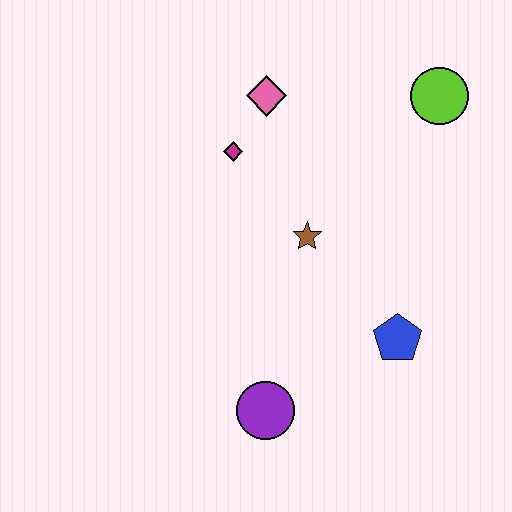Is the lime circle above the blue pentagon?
Yes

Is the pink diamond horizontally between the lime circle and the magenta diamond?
Yes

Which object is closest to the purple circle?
The blue pentagon is closest to the purple circle.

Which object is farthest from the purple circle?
The lime circle is farthest from the purple circle.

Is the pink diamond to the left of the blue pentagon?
Yes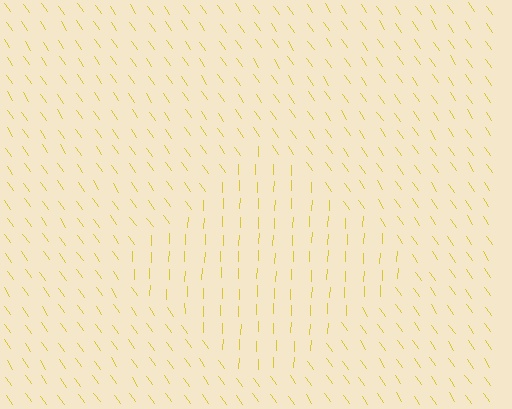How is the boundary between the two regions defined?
The boundary is defined purely by a change in line orientation (approximately 37 degrees difference). All lines are the same color and thickness.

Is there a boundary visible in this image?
Yes, there is a texture boundary formed by a change in line orientation.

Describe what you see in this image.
The image is filled with small yellow line segments. A diamond region in the image has lines oriented differently from the surrounding lines, creating a visible texture boundary.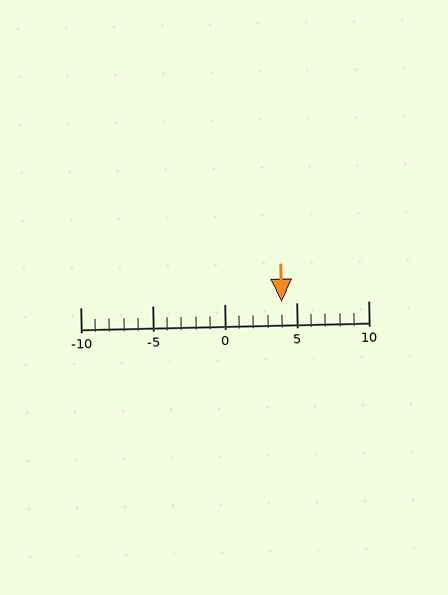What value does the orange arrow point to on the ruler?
The orange arrow points to approximately 4.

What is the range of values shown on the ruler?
The ruler shows values from -10 to 10.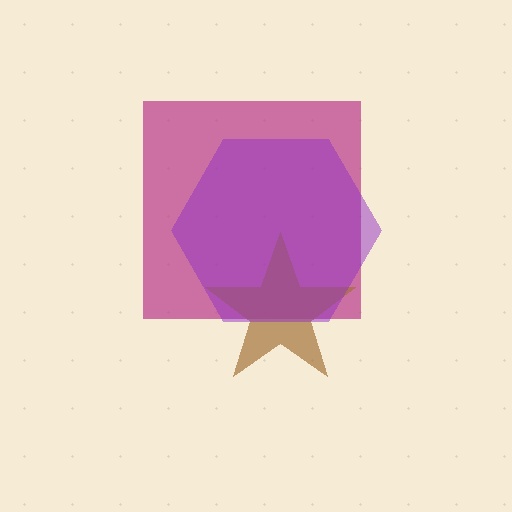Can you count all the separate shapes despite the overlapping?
Yes, there are 3 separate shapes.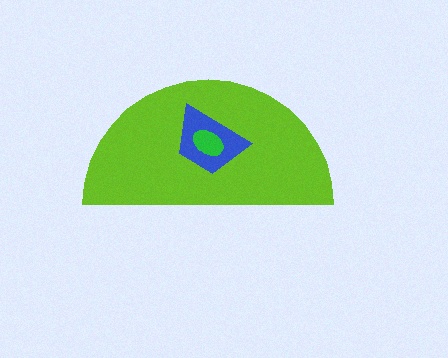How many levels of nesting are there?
3.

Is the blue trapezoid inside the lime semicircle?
Yes.